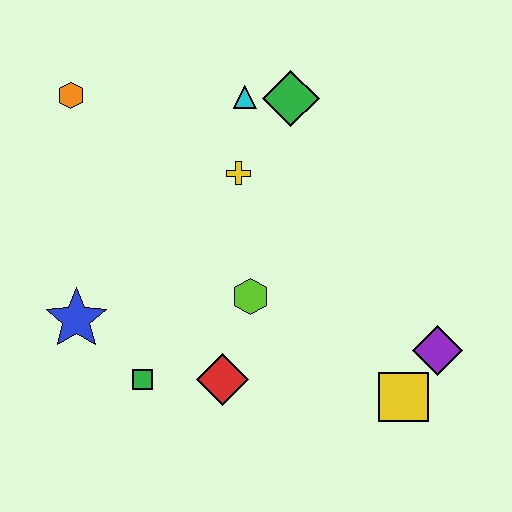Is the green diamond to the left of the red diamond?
No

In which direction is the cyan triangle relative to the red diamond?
The cyan triangle is above the red diamond.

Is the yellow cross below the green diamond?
Yes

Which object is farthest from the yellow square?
The orange hexagon is farthest from the yellow square.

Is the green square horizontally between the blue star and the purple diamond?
Yes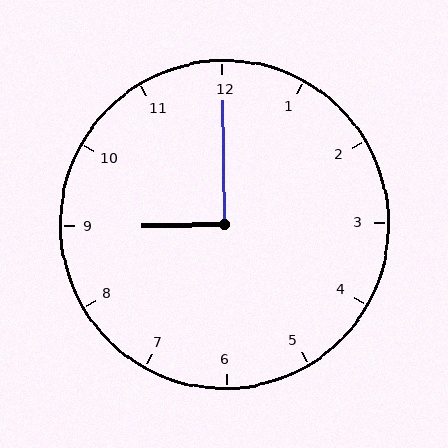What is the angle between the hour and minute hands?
Approximately 90 degrees.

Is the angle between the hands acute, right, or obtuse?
It is right.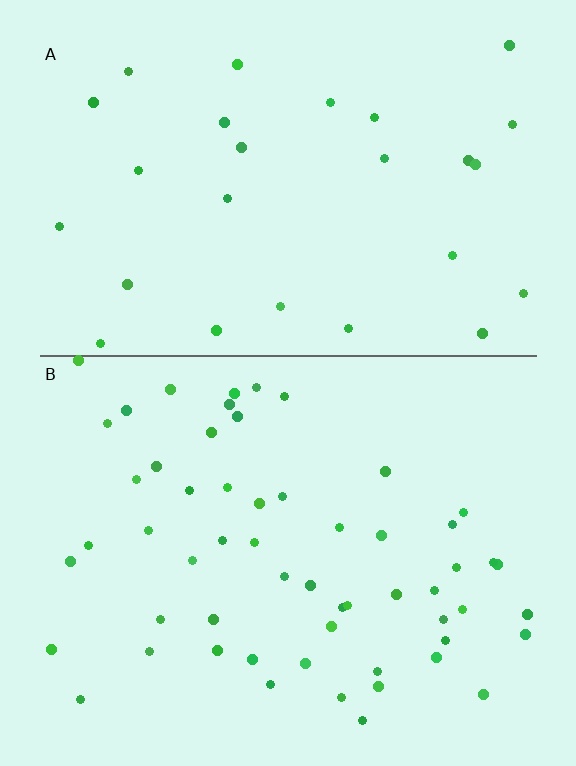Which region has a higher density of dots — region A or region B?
B (the bottom).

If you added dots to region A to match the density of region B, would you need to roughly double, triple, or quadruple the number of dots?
Approximately double.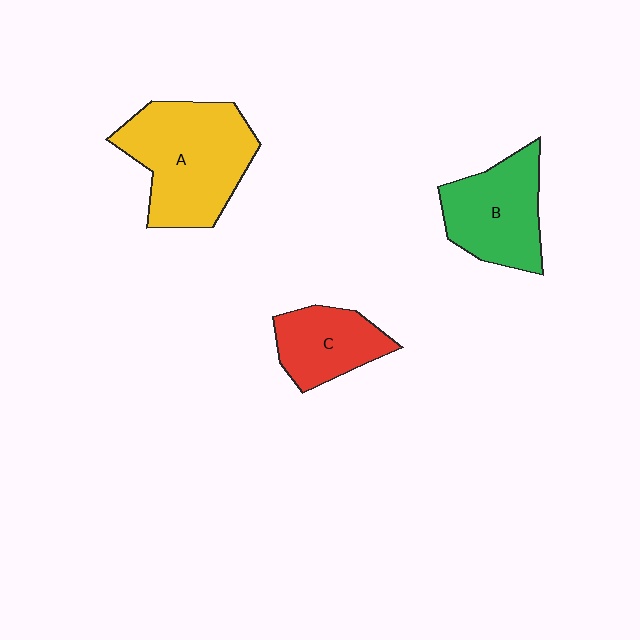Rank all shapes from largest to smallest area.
From largest to smallest: A (yellow), B (green), C (red).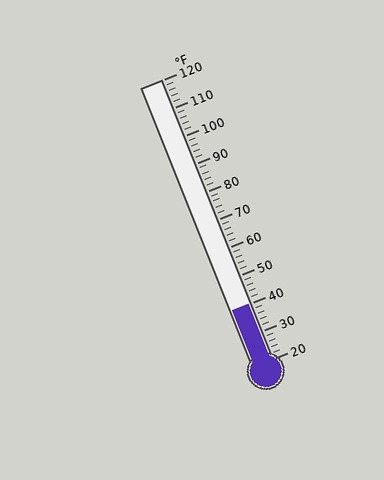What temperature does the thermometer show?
The thermometer shows approximately 40°F.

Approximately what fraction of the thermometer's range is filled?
The thermometer is filled to approximately 20% of its range.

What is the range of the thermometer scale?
The thermometer scale ranges from 20°F to 120°F.